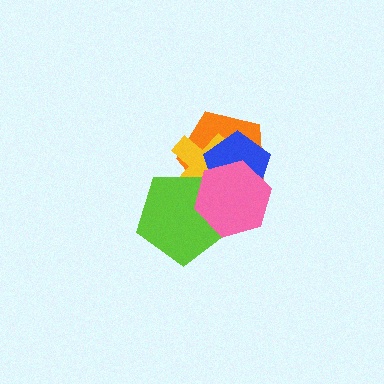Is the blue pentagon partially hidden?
Yes, it is partially covered by another shape.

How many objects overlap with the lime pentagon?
4 objects overlap with the lime pentagon.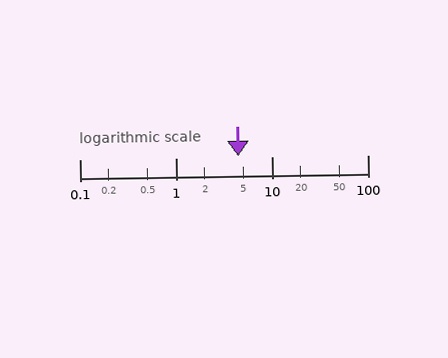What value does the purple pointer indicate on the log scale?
The pointer indicates approximately 4.5.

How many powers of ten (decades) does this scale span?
The scale spans 3 decades, from 0.1 to 100.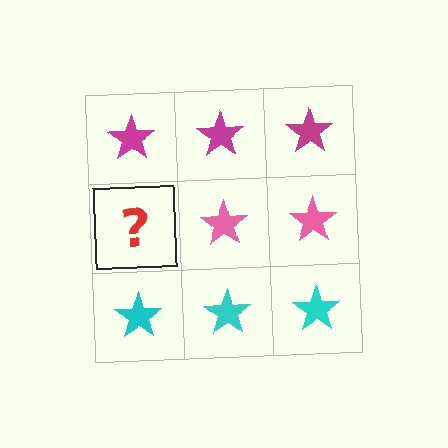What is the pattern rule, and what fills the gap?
The rule is that each row has a consistent color. The gap should be filled with a pink star.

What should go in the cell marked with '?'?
The missing cell should contain a pink star.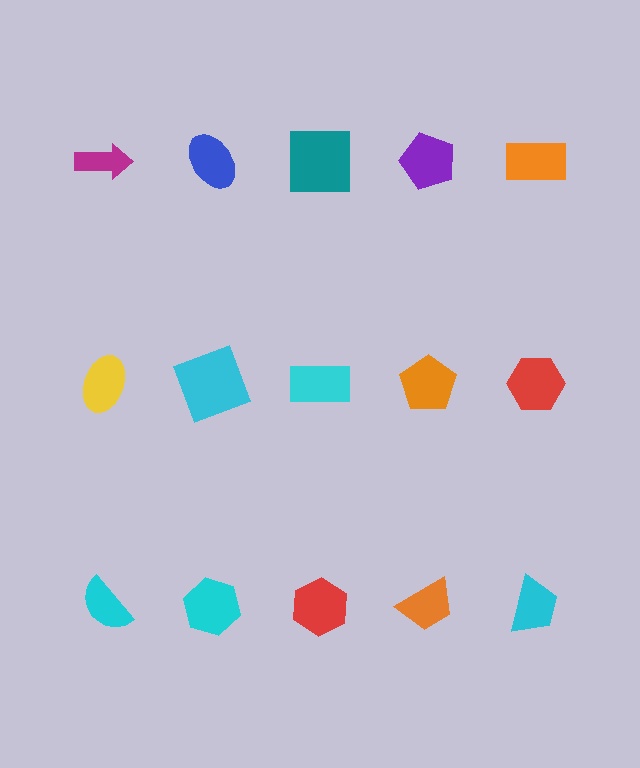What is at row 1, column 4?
A purple pentagon.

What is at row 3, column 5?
A cyan trapezoid.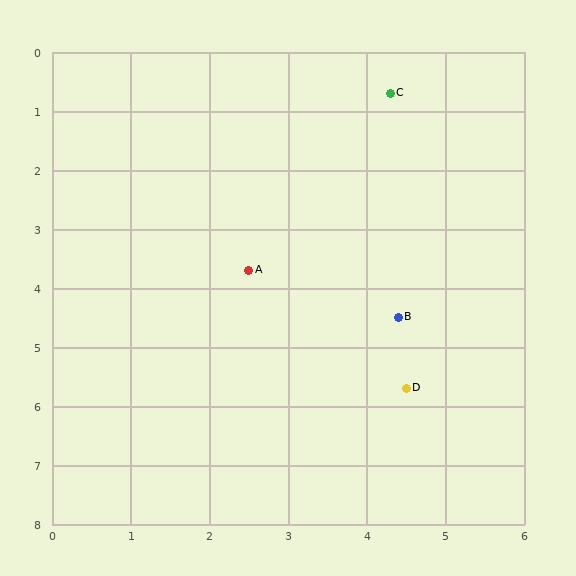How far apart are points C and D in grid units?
Points C and D are about 5.0 grid units apart.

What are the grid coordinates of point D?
Point D is at approximately (4.5, 5.7).